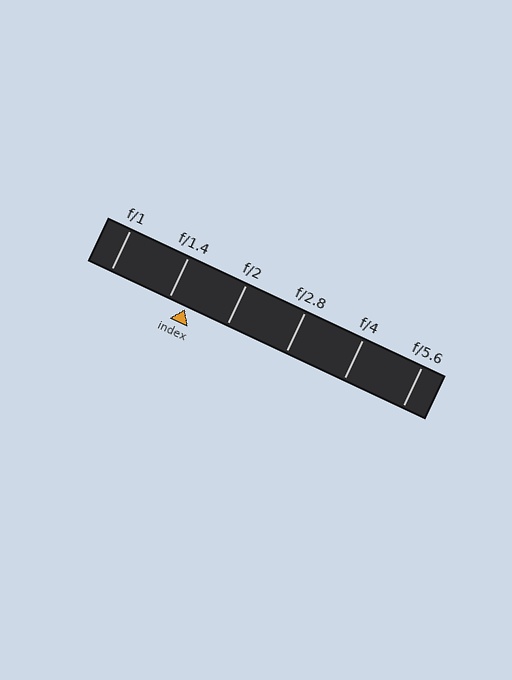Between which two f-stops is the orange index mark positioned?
The index mark is between f/1.4 and f/2.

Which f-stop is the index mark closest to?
The index mark is closest to f/1.4.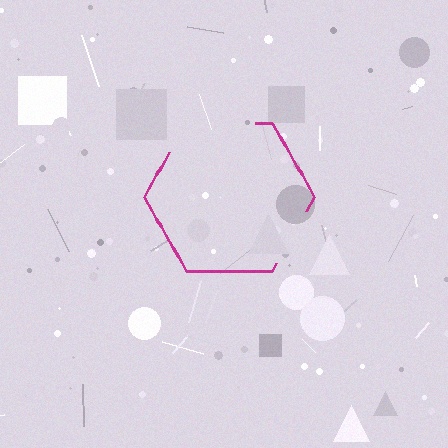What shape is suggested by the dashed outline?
The dashed outline suggests a hexagon.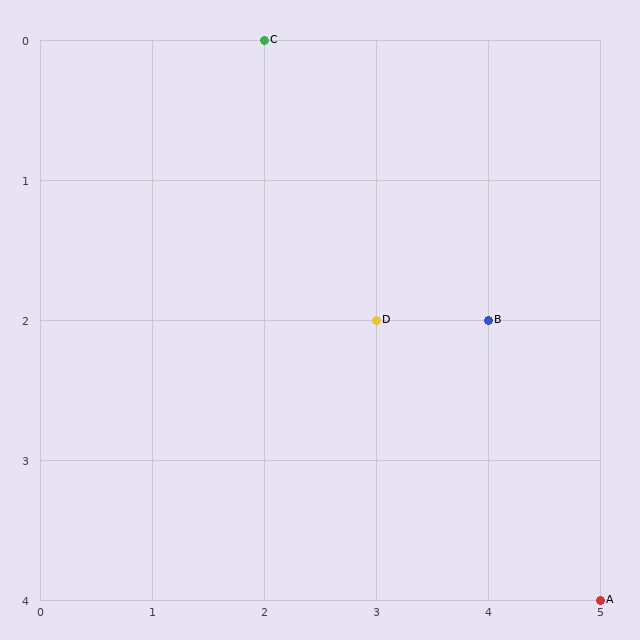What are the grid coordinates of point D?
Point D is at grid coordinates (3, 2).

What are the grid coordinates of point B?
Point B is at grid coordinates (4, 2).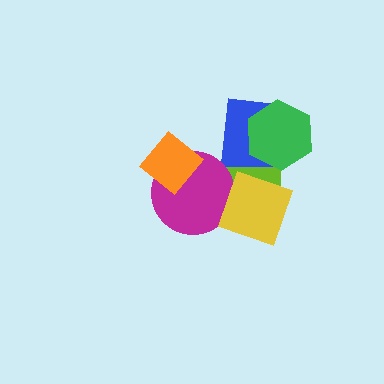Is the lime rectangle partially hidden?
Yes, it is partially covered by another shape.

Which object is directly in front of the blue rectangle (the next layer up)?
The lime rectangle is directly in front of the blue rectangle.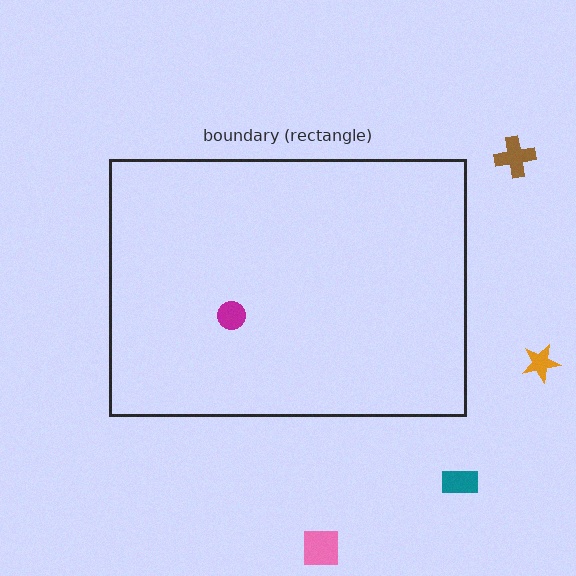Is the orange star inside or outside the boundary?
Outside.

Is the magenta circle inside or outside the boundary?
Inside.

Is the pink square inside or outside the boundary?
Outside.